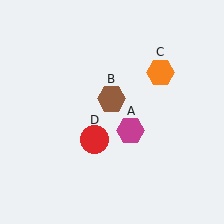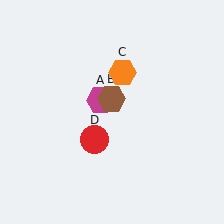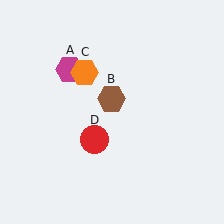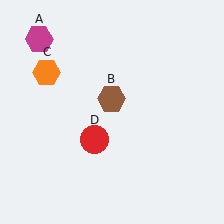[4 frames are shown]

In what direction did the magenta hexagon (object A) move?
The magenta hexagon (object A) moved up and to the left.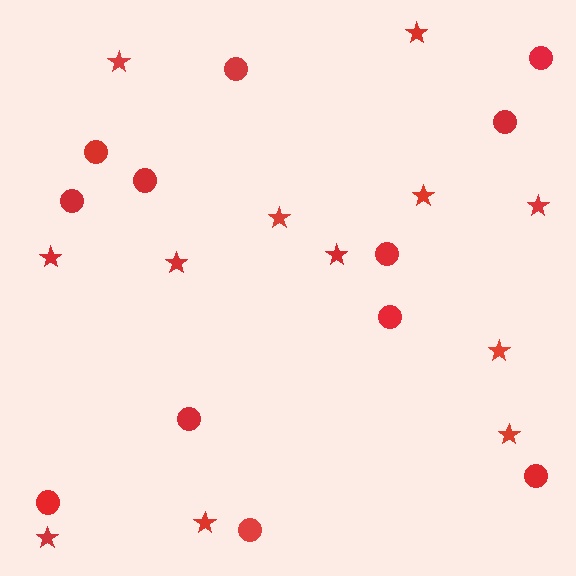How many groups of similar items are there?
There are 2 groups: one group of circles (12) and one group of stars (12).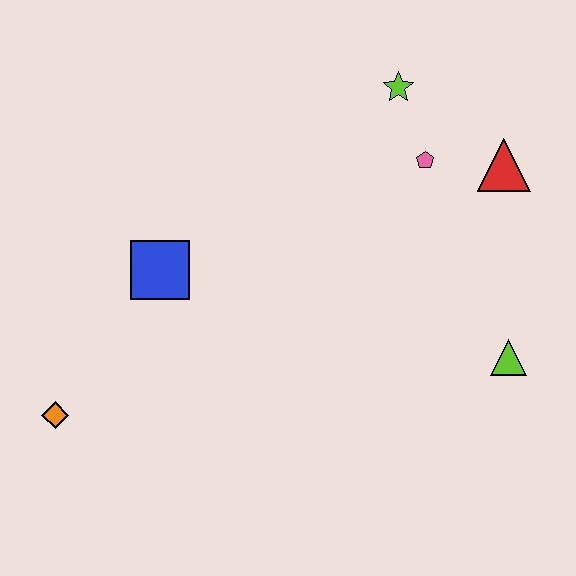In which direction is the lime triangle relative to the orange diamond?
The lime triangle is to the right of the orange diamond.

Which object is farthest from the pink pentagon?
The orange diamond is farthest from the pink pentagon.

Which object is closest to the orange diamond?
The blue square is closest to the orange diamond.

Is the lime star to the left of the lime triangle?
Yes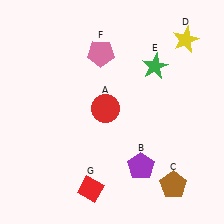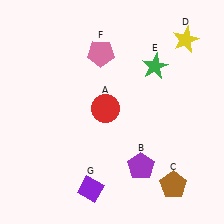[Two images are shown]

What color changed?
The diamond (G) changed from red in Image 1 to purple in Image 2.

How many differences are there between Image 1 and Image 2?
There is 1 difference between the two images.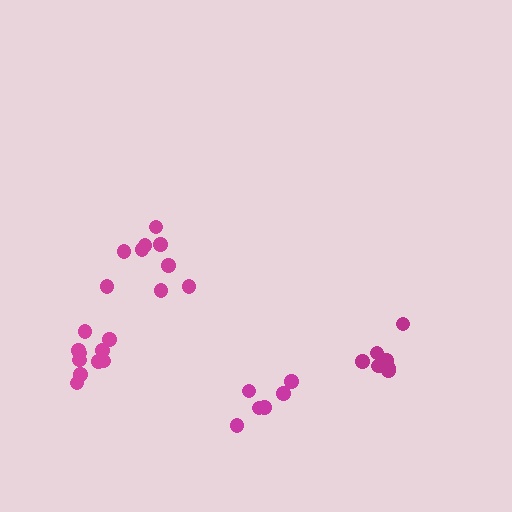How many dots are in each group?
Group 1: 6 dots, Group 2: 10 dots, Group 3: 7 dots, Group 4: 9 dots (32 total).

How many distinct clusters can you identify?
There are 4 distinct clusters.